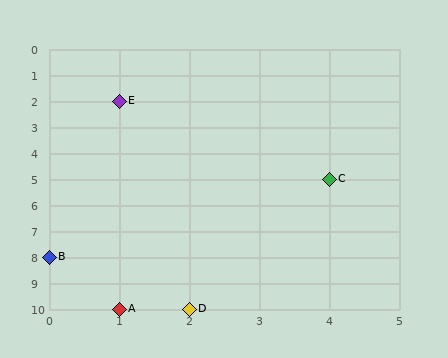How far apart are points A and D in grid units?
Points A and D are 1 column apart.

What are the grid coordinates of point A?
Point A is at grid coordinates (1, 10).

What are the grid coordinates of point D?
Point D is at grid coordinates (2, 10).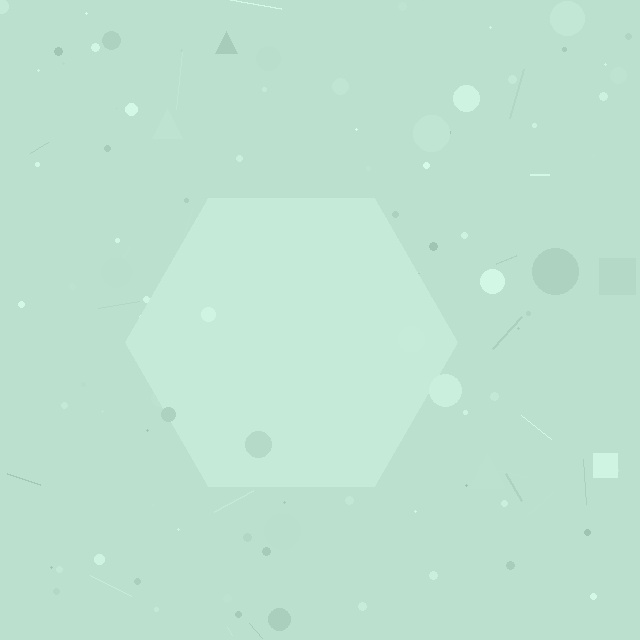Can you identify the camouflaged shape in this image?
The camouflaged shape is a hexagon.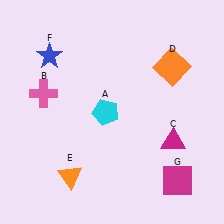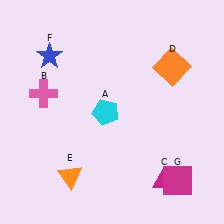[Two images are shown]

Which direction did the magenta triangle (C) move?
The magenta triangle (C) moved down.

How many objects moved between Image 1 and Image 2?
1 object moved between the two images.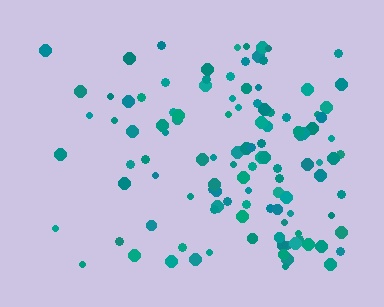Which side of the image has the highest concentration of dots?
The right.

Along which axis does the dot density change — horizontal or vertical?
Horizontal.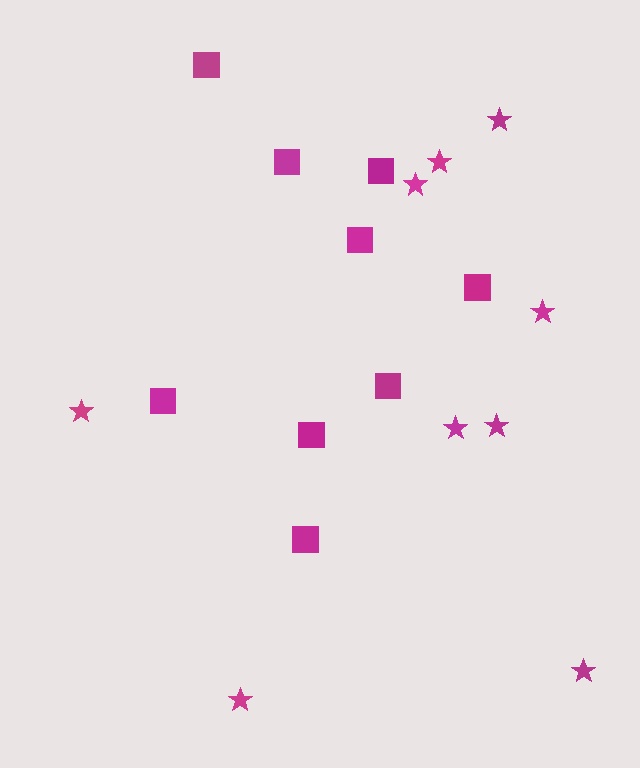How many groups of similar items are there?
There are 2 groups: one group of stars (9) and one group of squares (9).